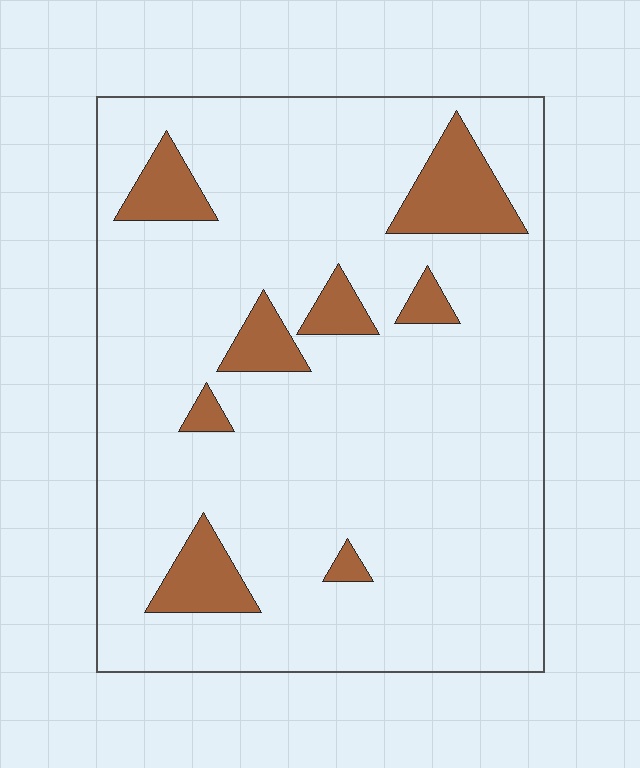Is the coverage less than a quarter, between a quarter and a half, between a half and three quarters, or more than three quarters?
Less than a quarter.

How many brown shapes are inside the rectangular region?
8.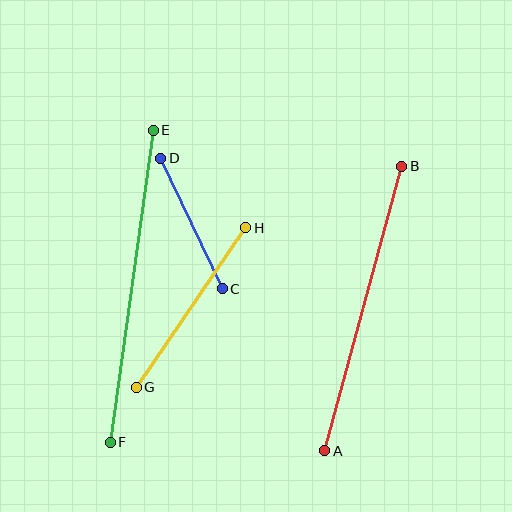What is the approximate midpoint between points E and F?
The midpoint is at approximately (132, 286) pixels.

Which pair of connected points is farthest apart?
Points E and F are farthest apart.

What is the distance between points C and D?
The distance is approximately 144 pixels.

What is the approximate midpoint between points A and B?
The midpoint is at approximately (363, 308) pixels.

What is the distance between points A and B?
The distance is approximately 295 pixels.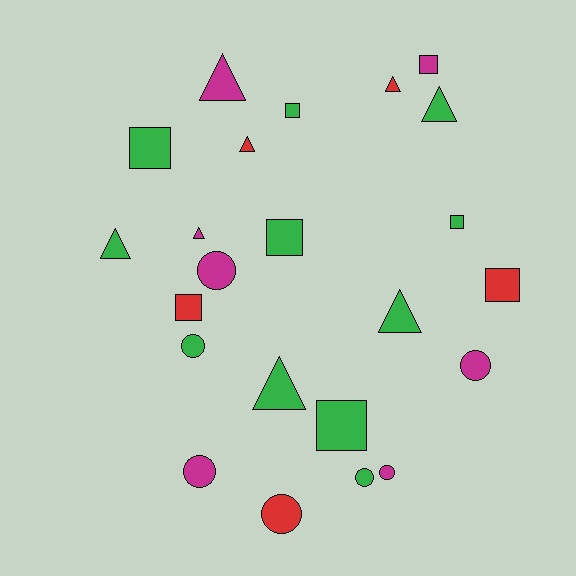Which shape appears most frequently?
Square, with 8 objects.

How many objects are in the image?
There are 23 objects.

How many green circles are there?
There are 2 green circles.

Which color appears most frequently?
Green, with 11 objects.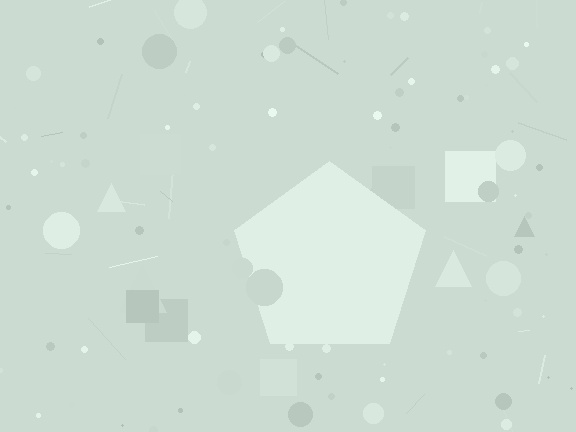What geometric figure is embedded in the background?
A pentagon is embedded in the background.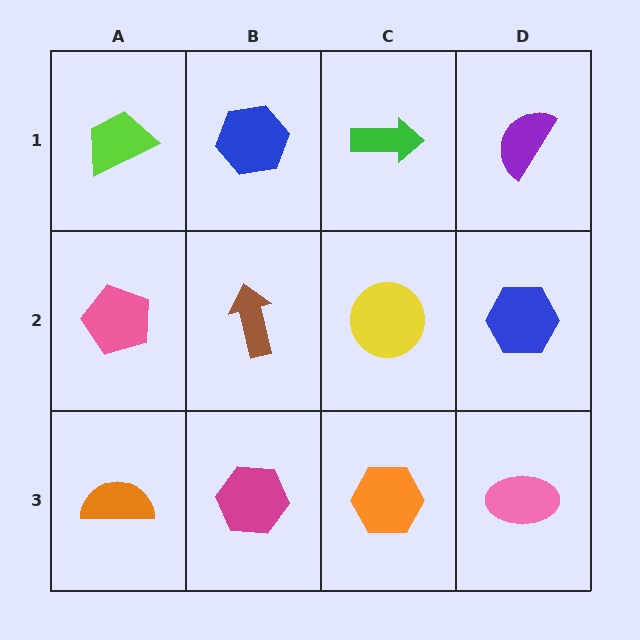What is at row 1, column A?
A lime trapezoid.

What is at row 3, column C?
An orange hexagon.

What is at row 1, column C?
A green arrow.